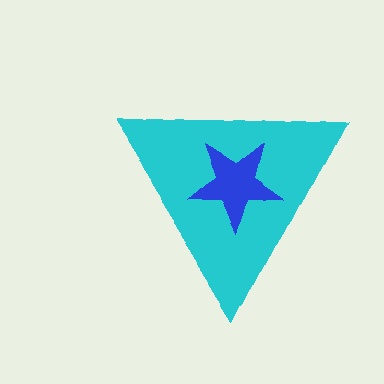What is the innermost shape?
The blue star.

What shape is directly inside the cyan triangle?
The blue star.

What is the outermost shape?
The cyan triangle.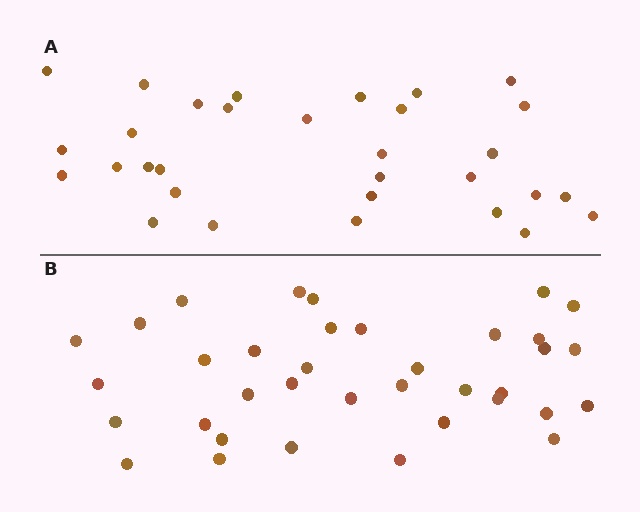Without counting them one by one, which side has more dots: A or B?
Region B (the bottom region) has more dots.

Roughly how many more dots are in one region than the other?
Region B has about 5 more dots than region A.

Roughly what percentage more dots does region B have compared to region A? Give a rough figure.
About 15% more.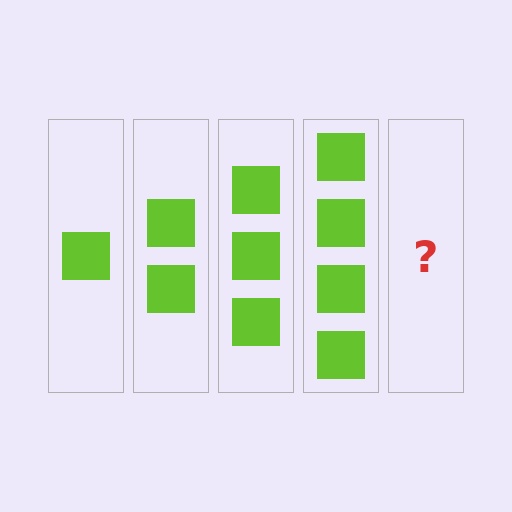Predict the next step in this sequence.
The next step is 5 squares.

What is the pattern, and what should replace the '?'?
The pattern is that each step adds one more square. The '?' should be 5 squares.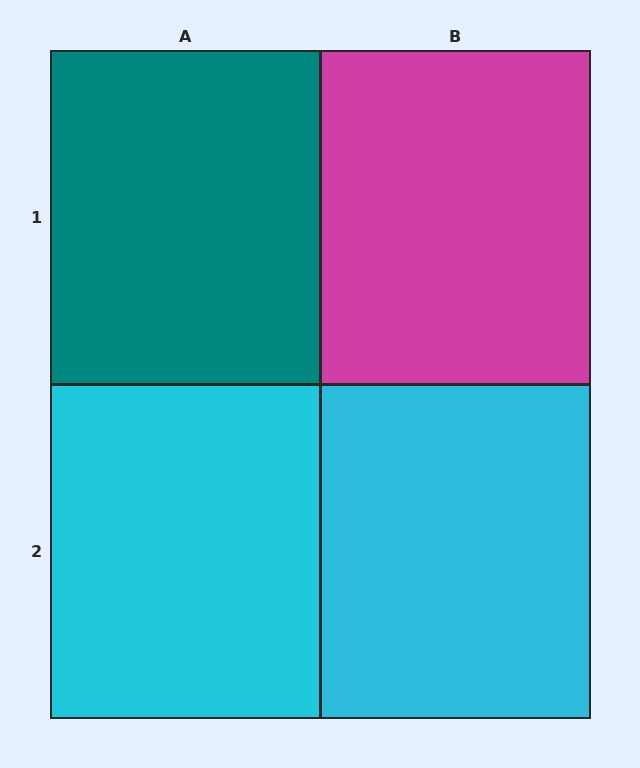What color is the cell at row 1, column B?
Magenta.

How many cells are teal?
1 cell is teal.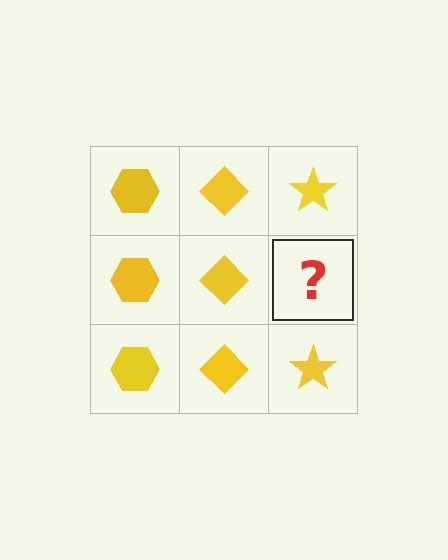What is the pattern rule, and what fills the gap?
The rule is that each column has a consistent shape. The gap should be filled with a yellow star.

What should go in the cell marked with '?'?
The missing cell should contain a yellow star.